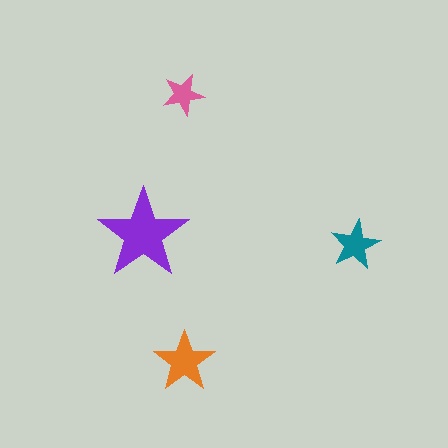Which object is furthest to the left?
The purple star is leftmost.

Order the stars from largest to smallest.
the purple one, the orange one, the teal one, the pink one.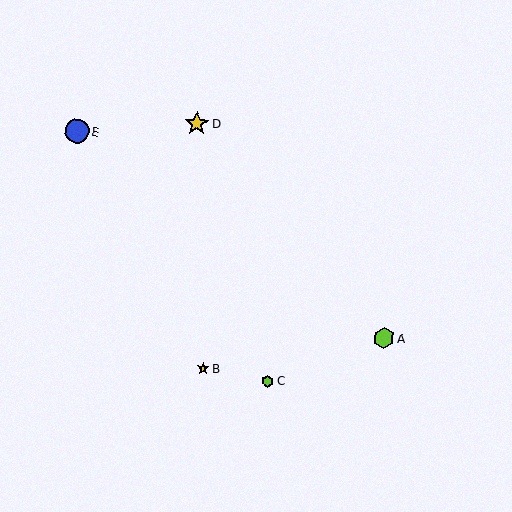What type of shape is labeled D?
Shape D is a yellow star.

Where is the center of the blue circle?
The center of the blue circle is at (77, 131).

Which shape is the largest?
The blue circle (labeled E) is the largest.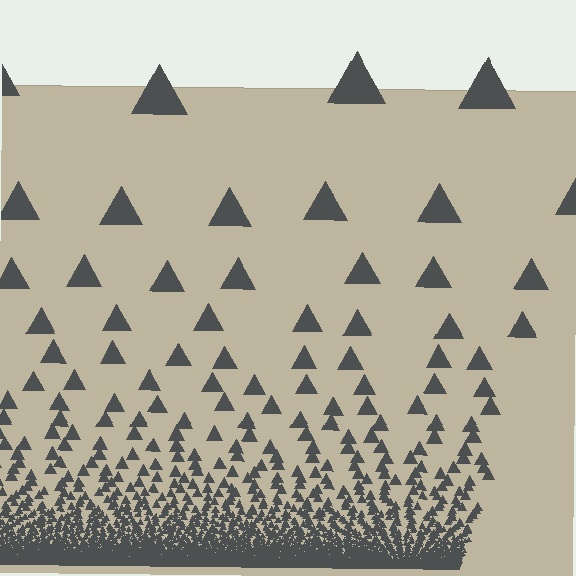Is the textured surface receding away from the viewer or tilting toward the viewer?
The surface appears to tilt toward the viewer. Texture elements get larger and sparser toward the top.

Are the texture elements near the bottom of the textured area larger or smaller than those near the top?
Smaller. The gradient is inverted — elements near the bottom are smaller and denser.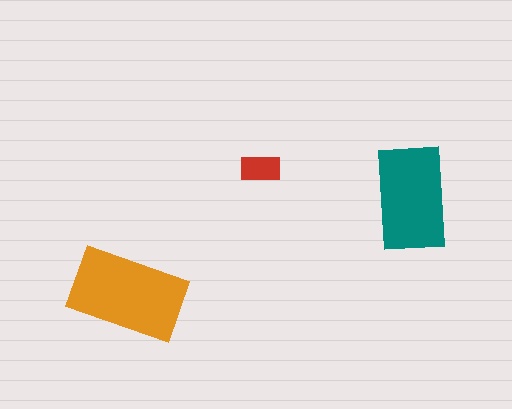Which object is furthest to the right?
The teal rectangle is rightmost.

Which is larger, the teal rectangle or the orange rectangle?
The orange one.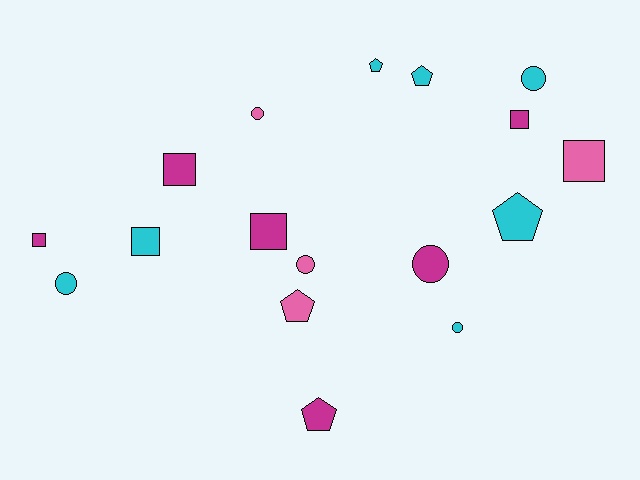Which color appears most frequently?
Cyan, with 7 objects.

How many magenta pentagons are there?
There is 1 magenta pentagon.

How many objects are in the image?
There are 17 objects.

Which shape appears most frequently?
Square, with 6 objects.